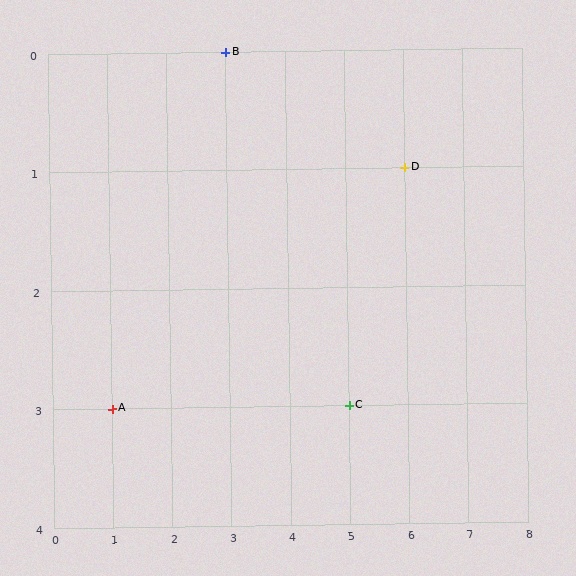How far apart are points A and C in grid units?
Points A and C are 4 columns apart.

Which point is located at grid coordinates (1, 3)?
Point A is at (1, 3).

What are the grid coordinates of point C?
Point C is at grid coordinates (5, 3).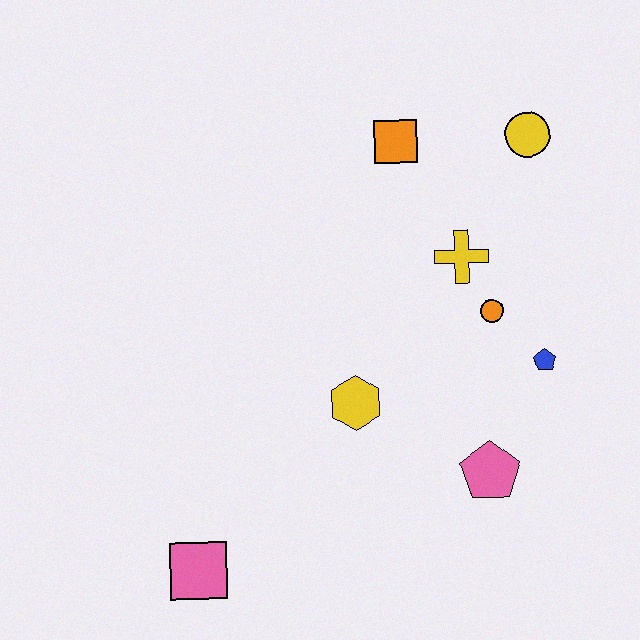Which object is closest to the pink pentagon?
The blue pentagon is closest to the pink pentagon.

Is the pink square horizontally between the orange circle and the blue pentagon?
No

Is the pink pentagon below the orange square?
Yes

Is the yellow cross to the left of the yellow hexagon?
No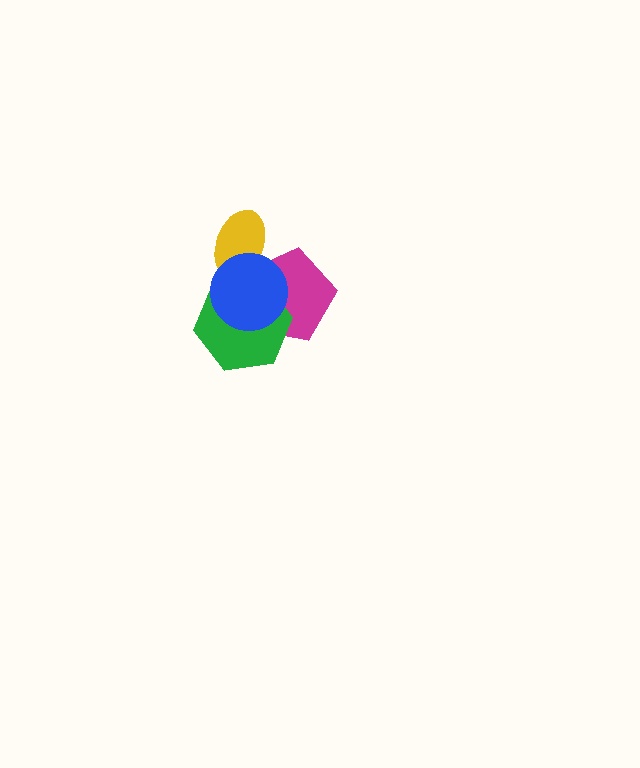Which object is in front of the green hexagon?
The blue circle is in front of the green hexagon.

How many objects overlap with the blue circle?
3 objects overlap with the blue circle.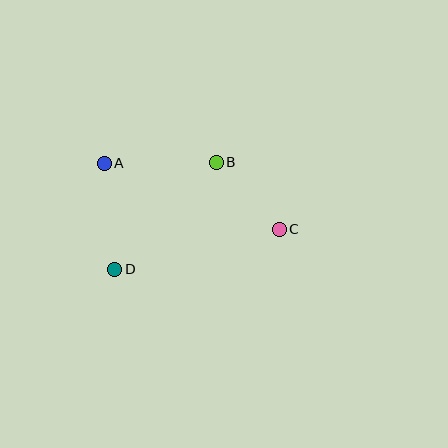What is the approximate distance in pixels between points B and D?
The distance between B and D is approximately 147 pixels.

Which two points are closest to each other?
Points B and C are closest to each other.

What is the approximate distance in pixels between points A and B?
The distance between A and B is approximately 112 pixels.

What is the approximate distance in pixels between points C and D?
The distance between C and D is approximately 169 pixels.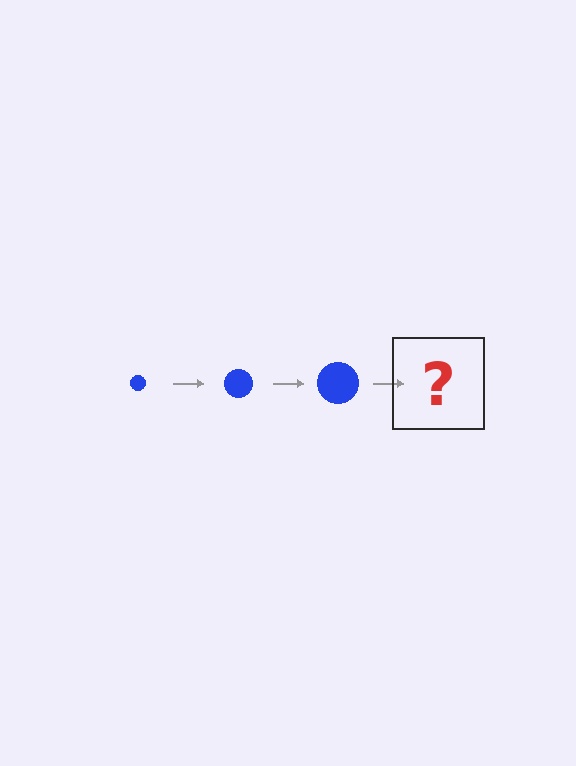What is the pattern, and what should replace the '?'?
The pattern is that the circle gets progressively larger each step. The '?' should be a blue circle, larger than the previous one.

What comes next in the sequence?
The next element should be a blue circle, larger than the previous one.